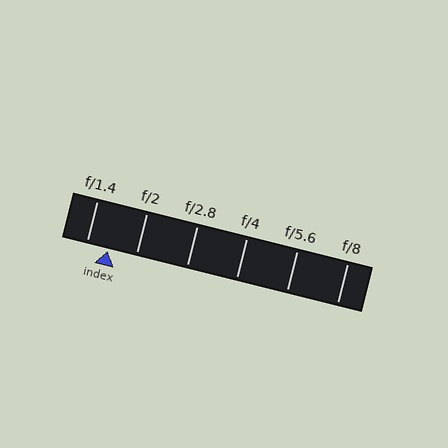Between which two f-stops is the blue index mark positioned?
The index mark is between f/1.4 and f/2.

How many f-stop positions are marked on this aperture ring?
There are 6 f-stop positions marked.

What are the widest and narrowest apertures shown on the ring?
The widest aperture shown is f/1.4 and the narrowest is f/8.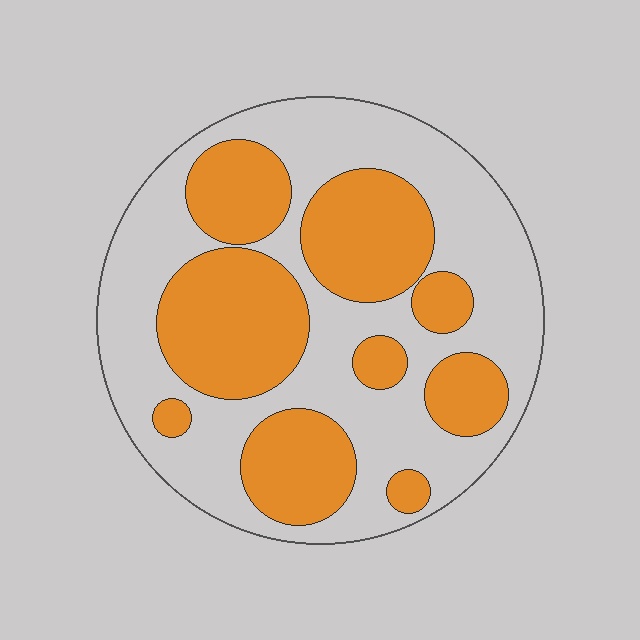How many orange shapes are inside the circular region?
9.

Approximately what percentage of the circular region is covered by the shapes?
Approximately 40%.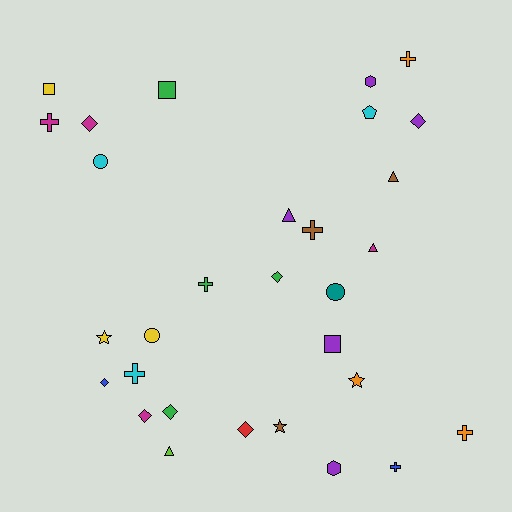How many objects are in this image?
There are 30 objects.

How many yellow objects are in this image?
There are 3 yellow objects.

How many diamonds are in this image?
There are 7 diamonds.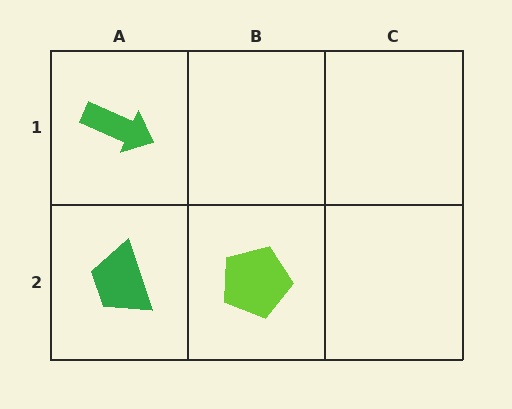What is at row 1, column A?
A green arrow.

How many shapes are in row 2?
2 shapes.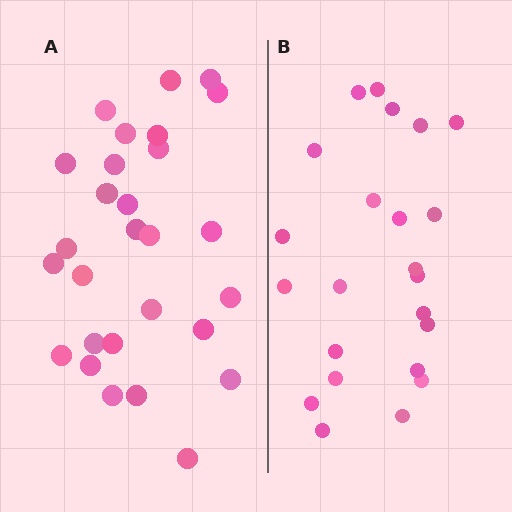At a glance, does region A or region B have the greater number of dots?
Region A (the left region) has more dots.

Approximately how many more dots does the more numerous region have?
Region A has about 5 more dots than region B.